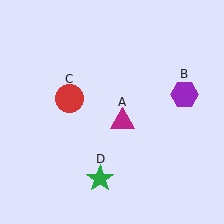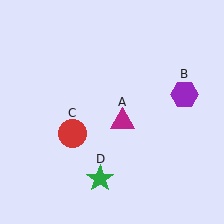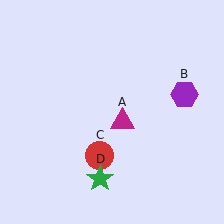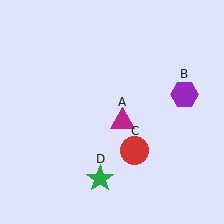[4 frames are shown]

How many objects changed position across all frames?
1 object changed position: red circle (object C).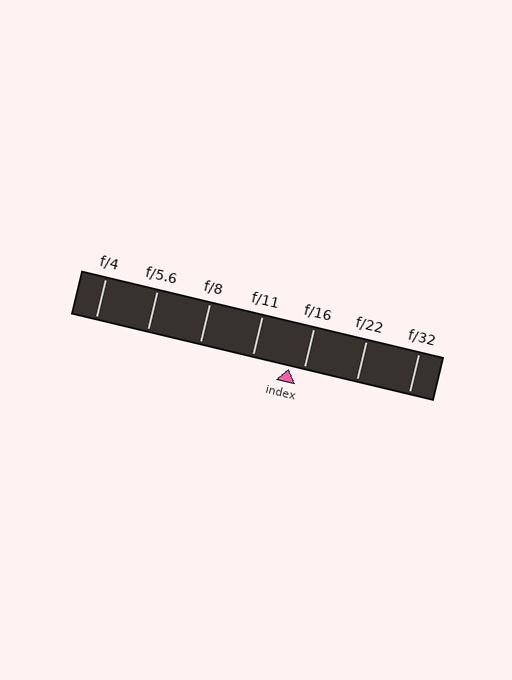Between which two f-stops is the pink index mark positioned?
The index mark is between f/11 and f/16.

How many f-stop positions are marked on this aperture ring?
There are 7 f-stop positions marked.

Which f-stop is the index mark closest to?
The index mark is closest to f/16.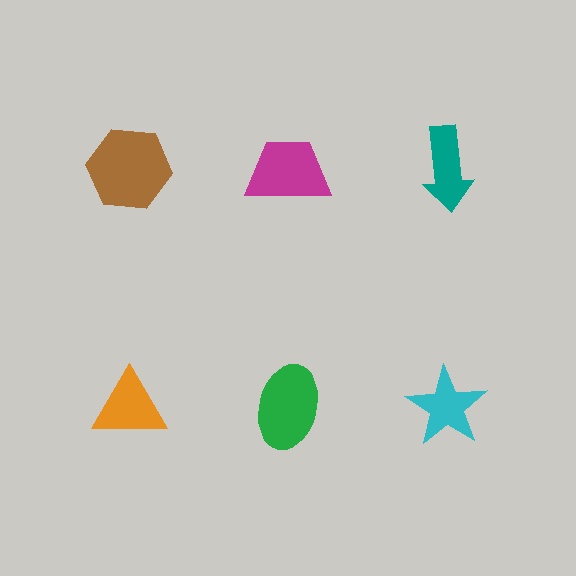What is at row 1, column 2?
A magenta trapezoid.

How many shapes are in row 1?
3 shapes.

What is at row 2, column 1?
An orange triangle.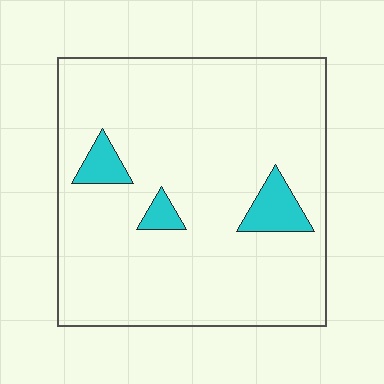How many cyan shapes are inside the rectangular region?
3.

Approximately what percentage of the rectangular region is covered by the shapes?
Approximately 10%.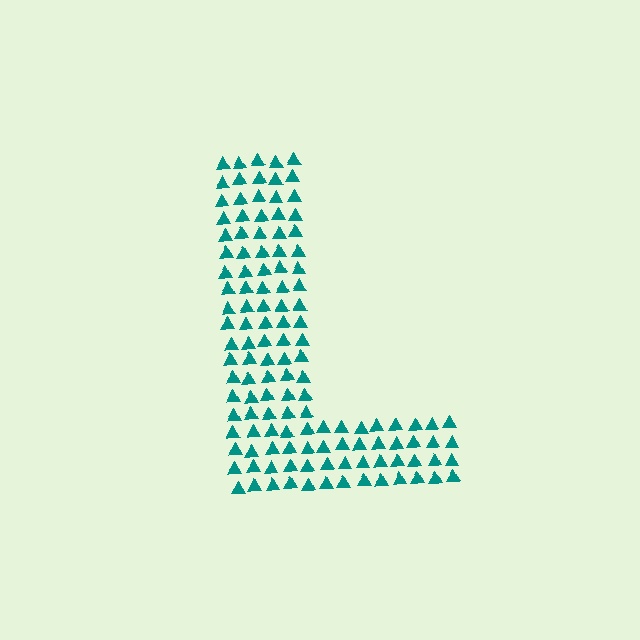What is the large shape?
The large shape is the letter L.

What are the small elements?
The small elements are triangles.